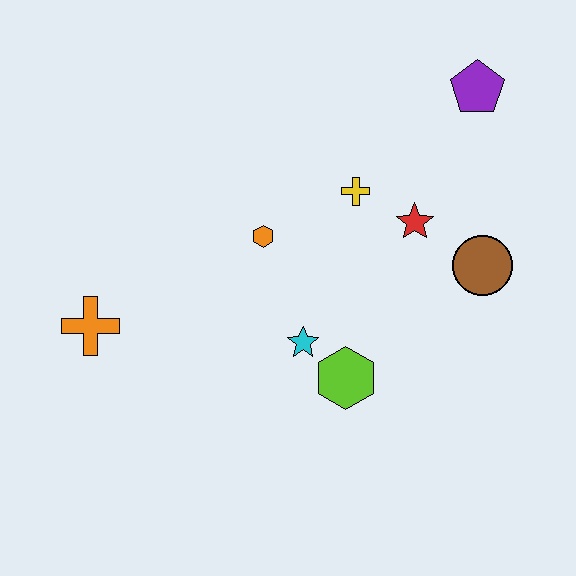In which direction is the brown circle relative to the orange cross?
The brown circle is to the right of the orange cross.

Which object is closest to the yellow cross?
The red star is closest to the yellow cross.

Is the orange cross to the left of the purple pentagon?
Yes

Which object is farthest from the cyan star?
The purple pentagon is farthest from the cyan star.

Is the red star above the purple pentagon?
No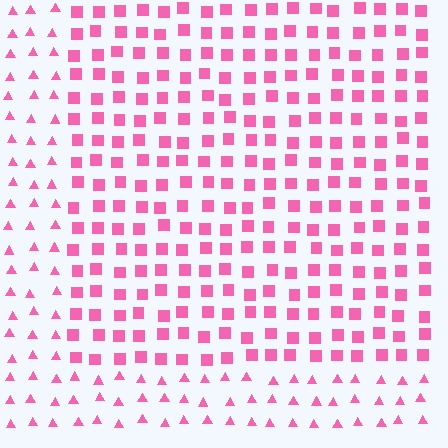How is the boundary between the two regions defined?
The boundary is defined by a change in element shape: squares inside vs. triangles outside. All elements share the same color and spacing.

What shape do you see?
I see a rectangle.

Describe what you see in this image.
The image is filled with small pink elements arranged in a uniform grid. A rectangle-shaped region contains squares, while the surrounding area contains triangles. The boundary is defined purely by the change in element shape.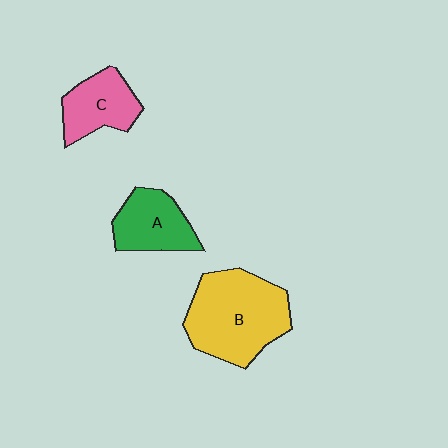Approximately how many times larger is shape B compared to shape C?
Approximately 1.9 times.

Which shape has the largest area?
Shape B (yellow).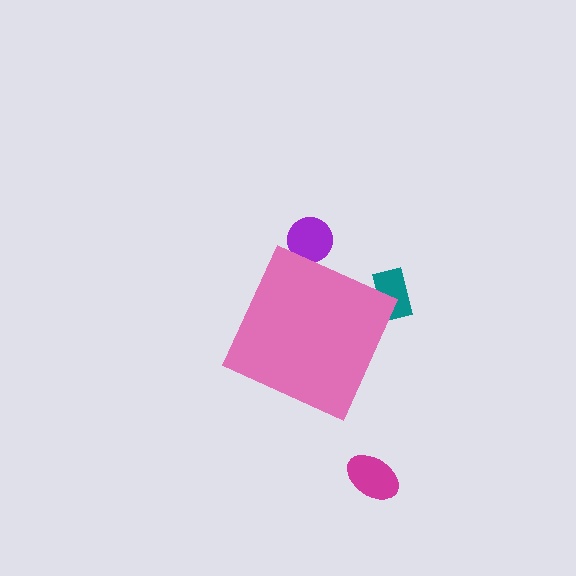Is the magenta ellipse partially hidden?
No, the magenta ellipse is fully visible.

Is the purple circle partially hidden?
Yes, the purple circle is partially hidden behind the pink diamond.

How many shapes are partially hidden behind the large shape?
2 shapes are partially hidden.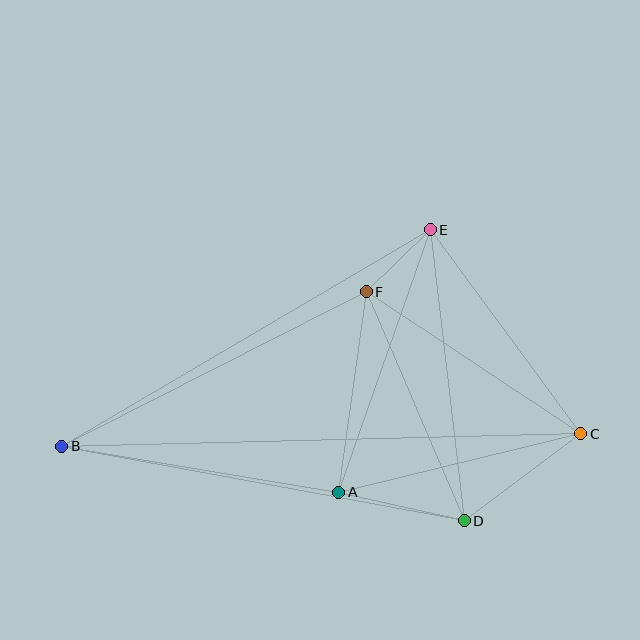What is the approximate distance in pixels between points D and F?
The distance between D and F is approximately 249 pixels.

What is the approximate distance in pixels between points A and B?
The distance between A and B is approximately 281 pixels.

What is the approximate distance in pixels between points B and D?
The distance between B and D is approximately 409 pixels.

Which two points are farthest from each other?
Points B and C are farthest from each other.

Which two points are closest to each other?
Points E and F are closest to each other.